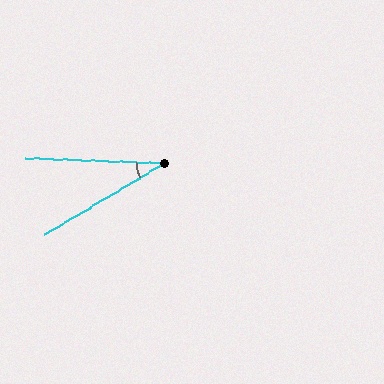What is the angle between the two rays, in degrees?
Approximately 33 degrees.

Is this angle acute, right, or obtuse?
It is acute.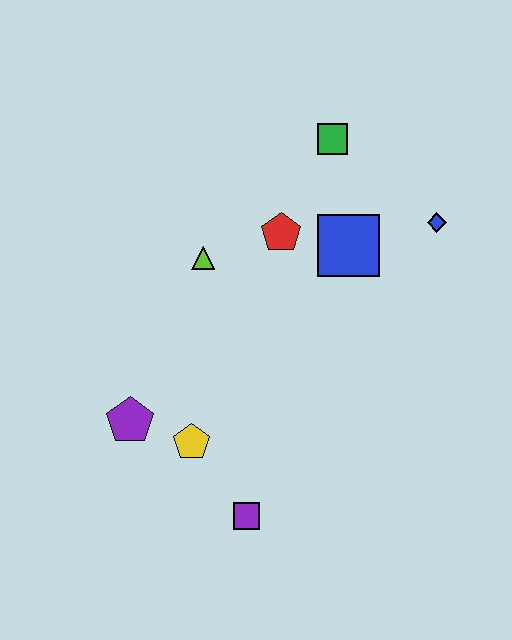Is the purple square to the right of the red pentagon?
No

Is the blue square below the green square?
Yes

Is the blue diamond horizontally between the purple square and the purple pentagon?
No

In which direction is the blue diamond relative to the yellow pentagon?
The blue diamond is to the right of the yellow pentagon.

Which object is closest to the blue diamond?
The blue square is closest to the blue diamond.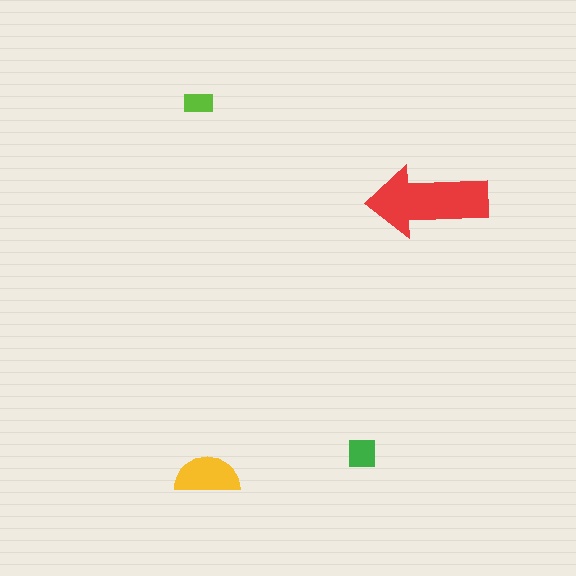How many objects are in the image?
There are 4 objects in the image.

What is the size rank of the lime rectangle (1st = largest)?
4th.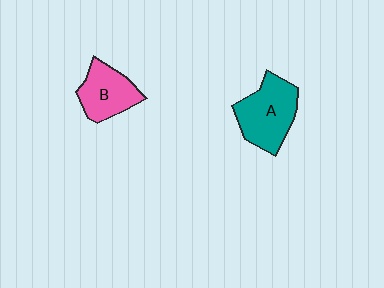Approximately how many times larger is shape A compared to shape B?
Approximately 1.3 times.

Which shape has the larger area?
Shape A (teal).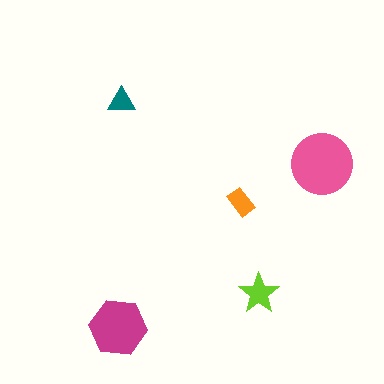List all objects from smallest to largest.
The teal triangle, the orange rectangle, the lime star, the magenta hexagon, the pink circle.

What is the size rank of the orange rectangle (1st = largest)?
4th.